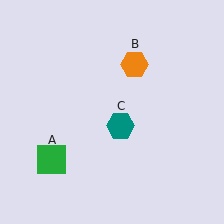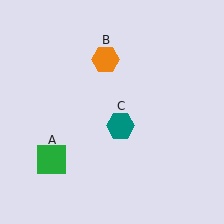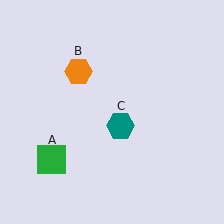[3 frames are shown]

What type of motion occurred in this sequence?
The orange hexagon (object B) rotated counterclockwise around the center of the scene.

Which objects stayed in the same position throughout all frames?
Green square (object A) and teal hexagon (object C) remained stationary.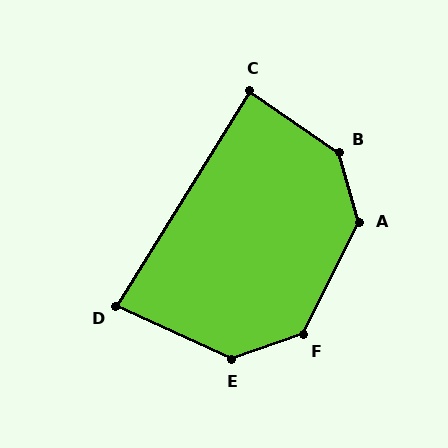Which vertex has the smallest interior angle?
D, at approximately 83 degrees.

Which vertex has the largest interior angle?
B, at approximately 141 degrees.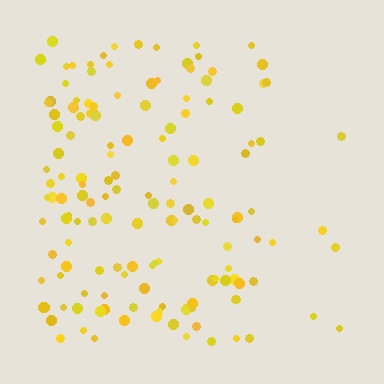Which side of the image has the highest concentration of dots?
The left.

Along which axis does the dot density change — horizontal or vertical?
Horizontal.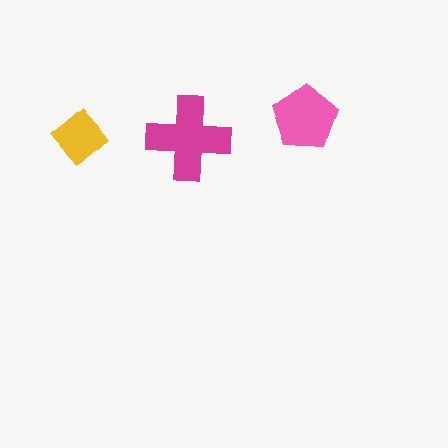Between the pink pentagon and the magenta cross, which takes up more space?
The magenta cross.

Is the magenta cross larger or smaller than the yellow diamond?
Larger.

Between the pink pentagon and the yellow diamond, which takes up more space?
The pink pentagon.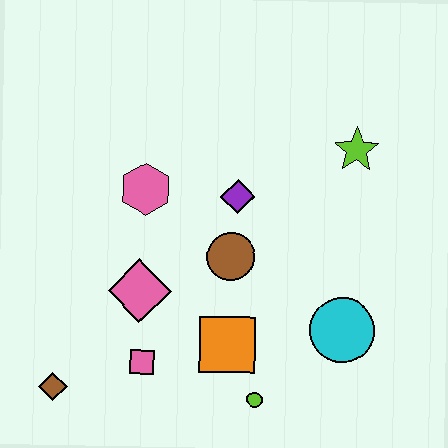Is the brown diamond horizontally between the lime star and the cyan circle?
No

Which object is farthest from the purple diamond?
The brown diamond is farthest from the purple diamond.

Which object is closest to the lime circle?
The orange square is closest to the lime circle.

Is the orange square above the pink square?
Yes